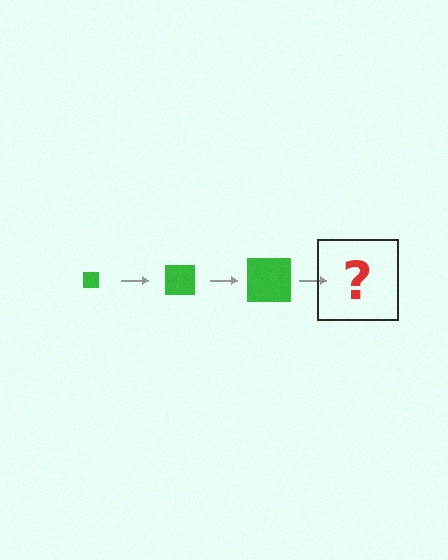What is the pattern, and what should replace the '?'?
The pattern is that the square gets progressively larger each step. The '?' should be a green square, larger than the previous one.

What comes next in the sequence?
The next element should be a green square, larger than the previous one.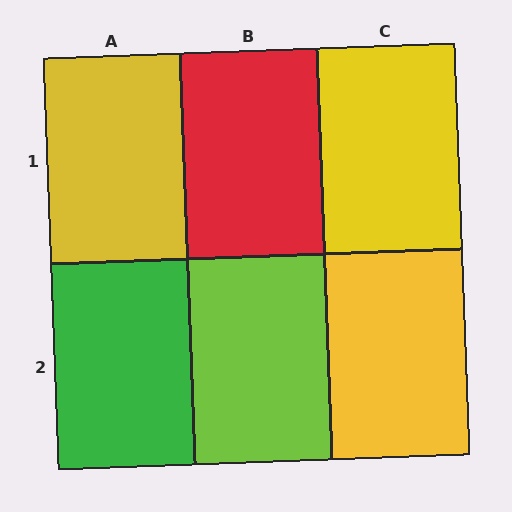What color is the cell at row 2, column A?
Green.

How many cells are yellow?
3 cells are yellow.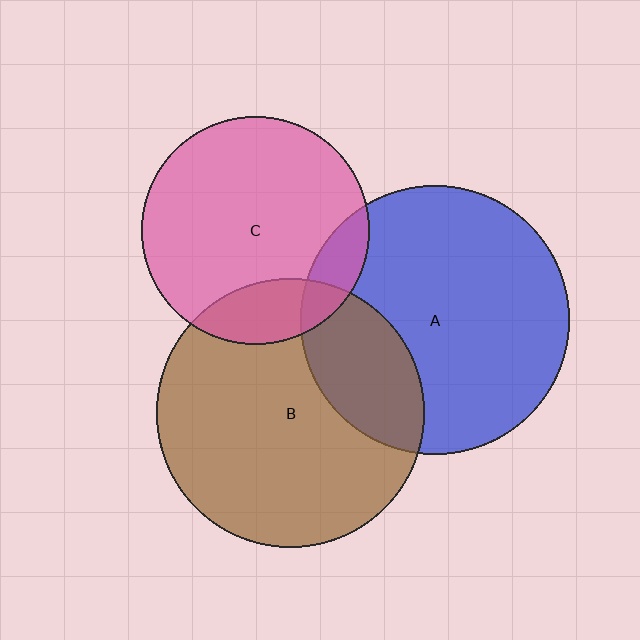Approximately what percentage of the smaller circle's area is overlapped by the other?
Approximately 10%.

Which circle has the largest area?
Circle A (blue).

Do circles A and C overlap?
Yes.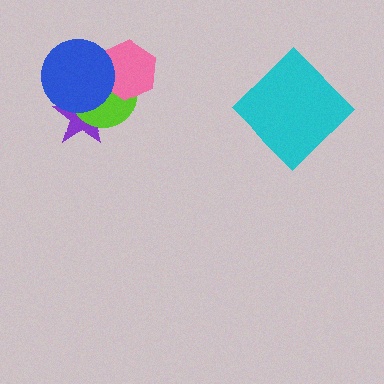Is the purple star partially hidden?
Yes, it is partially covered by another shape.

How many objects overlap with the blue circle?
3 objects overlap with the blue circle.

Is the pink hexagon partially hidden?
Yes, it is partially covered by another shape.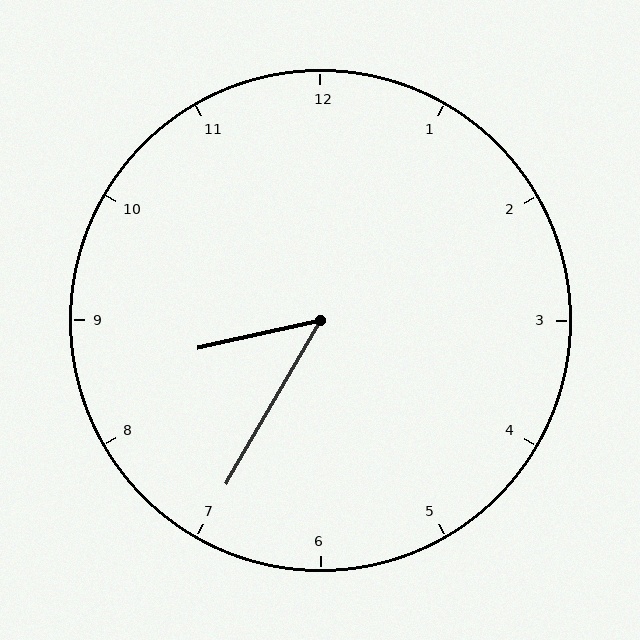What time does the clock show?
8:35.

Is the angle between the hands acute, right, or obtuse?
It is acute.